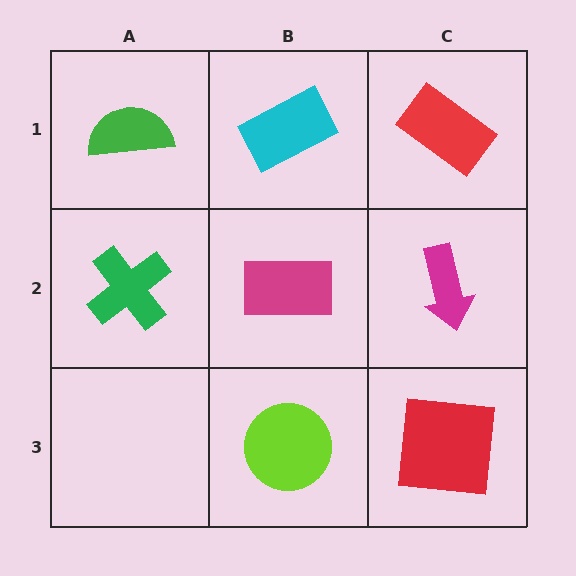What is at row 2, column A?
A green cross.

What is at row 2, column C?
A magenta arrow.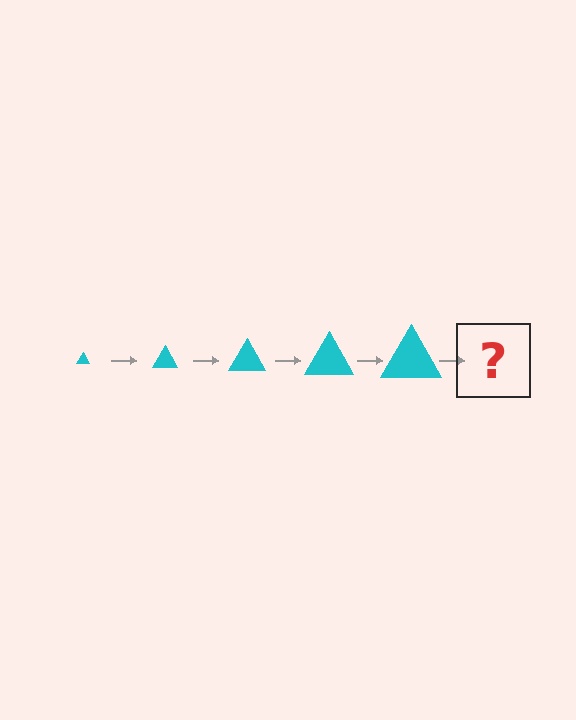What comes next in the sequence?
The next element should be a cyan triangle, larger than the previous one.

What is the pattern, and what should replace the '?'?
The pattern is that the triangle gets progressively larger each step. The '?' should be a cyan triangle, larger than the previous one.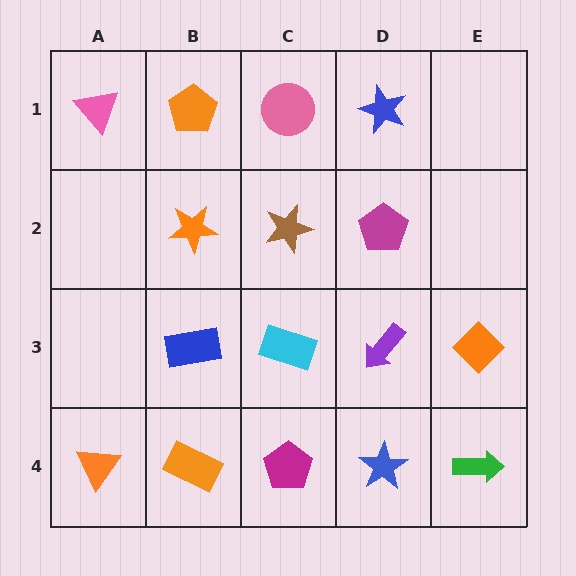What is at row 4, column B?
An orange rectangle.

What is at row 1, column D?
A blue star.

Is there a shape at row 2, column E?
No, that cell is empty.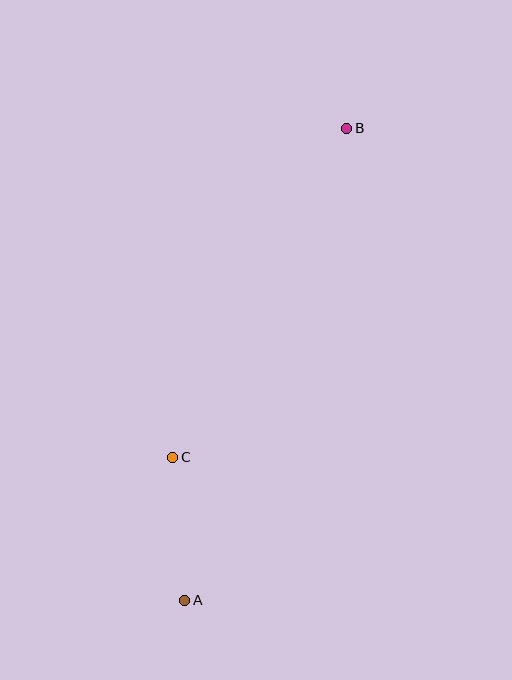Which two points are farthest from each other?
Points A and B are farthest from each other.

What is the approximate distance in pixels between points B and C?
The distance between B and C is approximately 372 pixels.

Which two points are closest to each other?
Points A and C are closest to each other.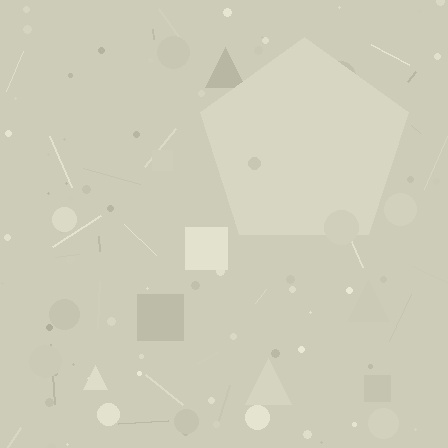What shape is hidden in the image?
A pentagon is hidden in the image.